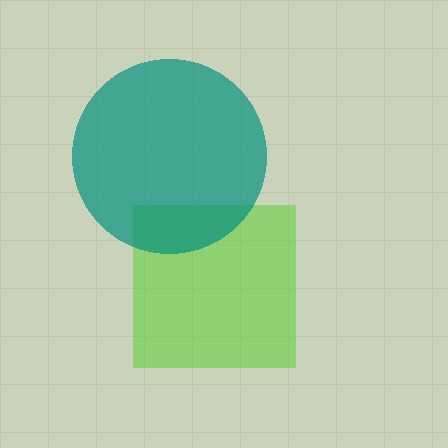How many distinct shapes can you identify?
There are 2 distinct shapes: a lime square, a teal circle.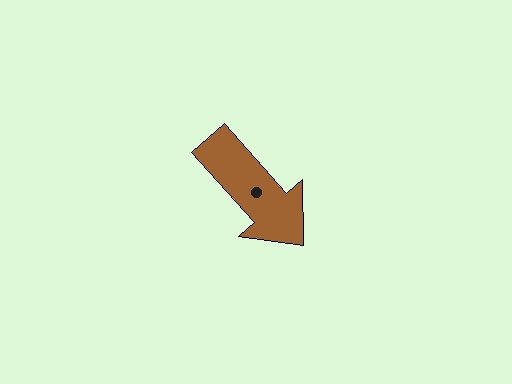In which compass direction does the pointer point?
Southeast.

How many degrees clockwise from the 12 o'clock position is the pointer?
Approximately 138 degrees.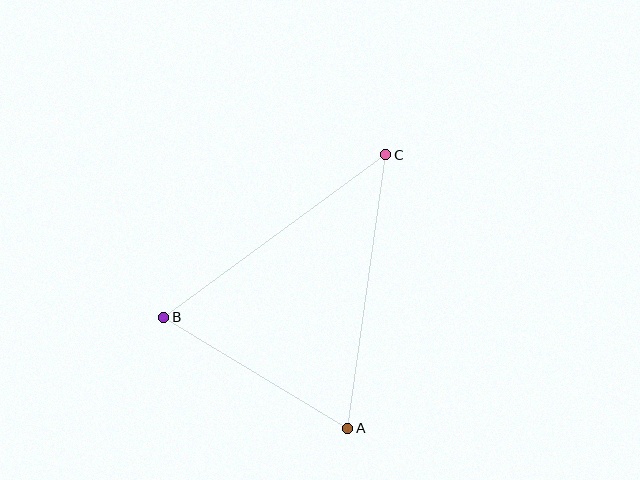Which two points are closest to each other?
Points A and B are closest to each other.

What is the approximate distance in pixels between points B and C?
The distance between B and C is approximately 275 pixels.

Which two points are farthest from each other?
Points A and C are farthest from each other.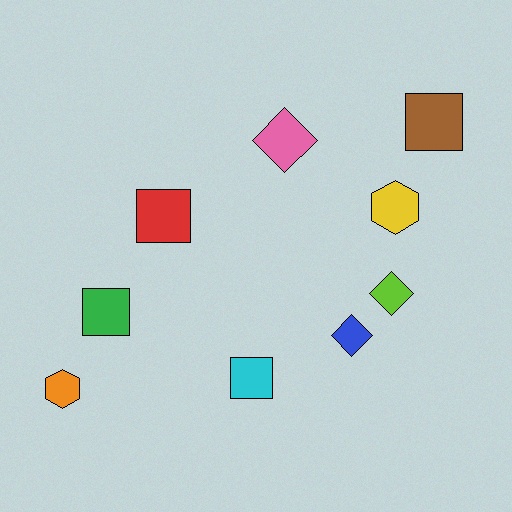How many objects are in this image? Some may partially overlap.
There are 9 objects.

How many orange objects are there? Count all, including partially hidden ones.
There is 1 orange object.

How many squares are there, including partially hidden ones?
There are 4 squares.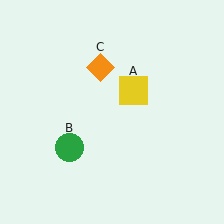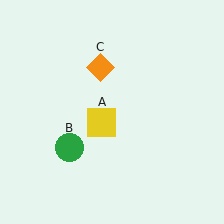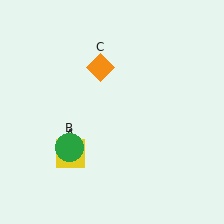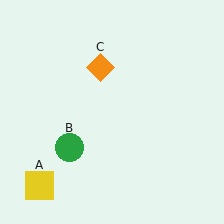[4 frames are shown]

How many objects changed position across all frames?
1 object changed position: yellow square (object A).